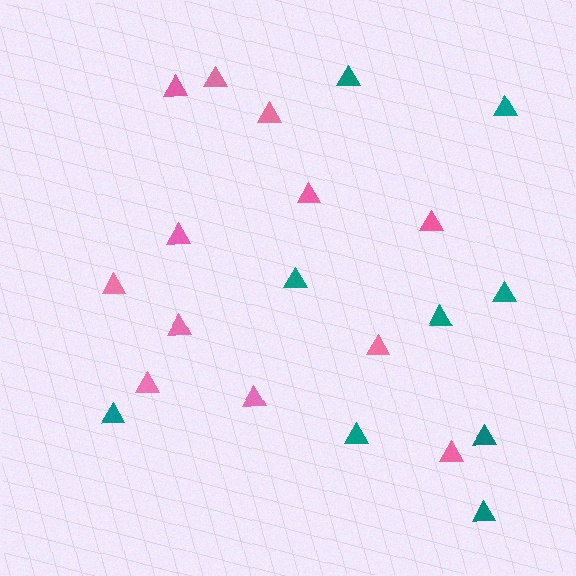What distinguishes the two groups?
There are 2 groups: one group of teal triangles (9) and one group of pink triangles (12).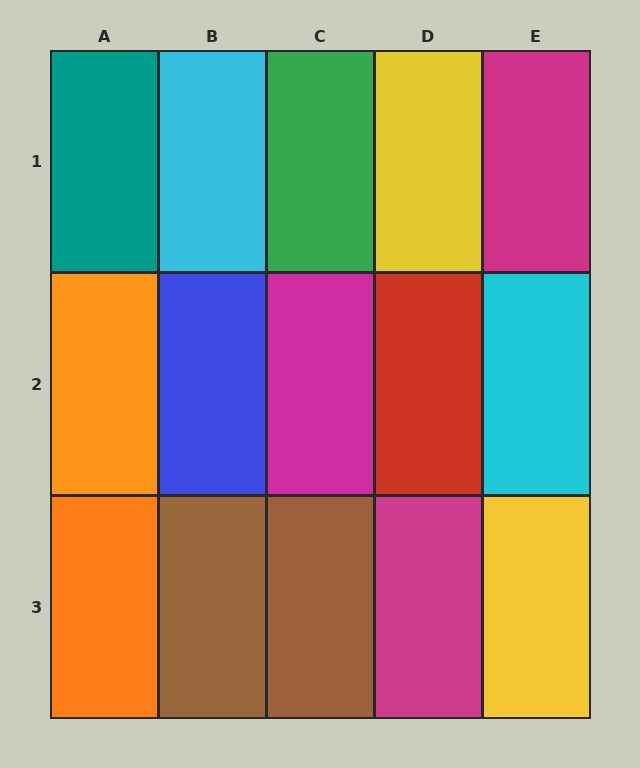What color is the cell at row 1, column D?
Yellow.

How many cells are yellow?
2 cells are yellow.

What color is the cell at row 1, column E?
Magenta.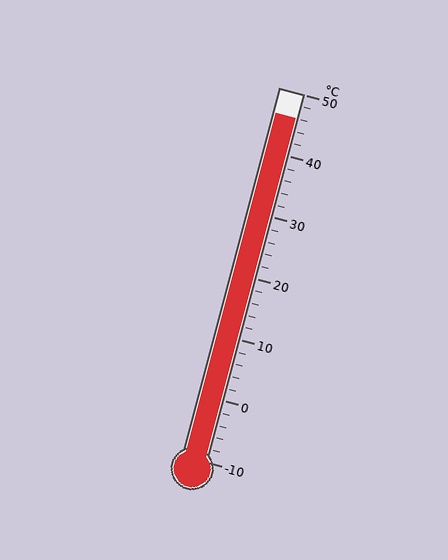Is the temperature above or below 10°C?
The temperature is above 10°C.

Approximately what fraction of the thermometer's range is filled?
The thermometer is filled to approximately 95% of its range.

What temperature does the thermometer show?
The thermometer shows approximately 46°C.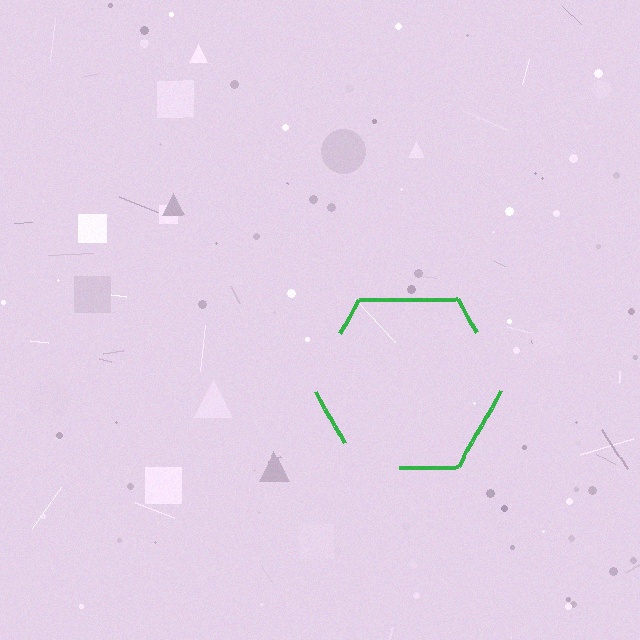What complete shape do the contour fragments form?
The contour fragments form a hexagon.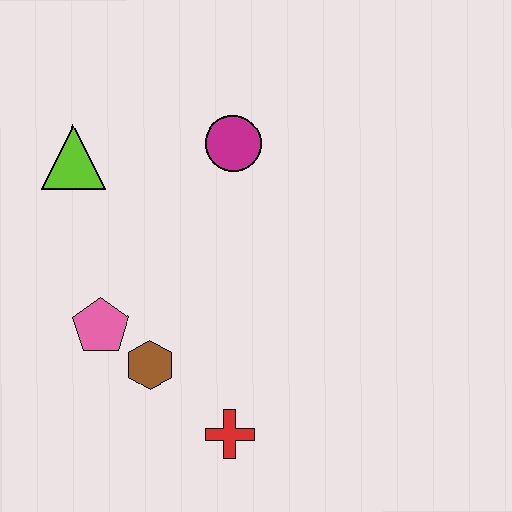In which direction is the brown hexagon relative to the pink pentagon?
The brown hexagon is to the right of the pink pentagon.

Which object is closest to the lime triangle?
The magenta circle is closest to the lime triangle.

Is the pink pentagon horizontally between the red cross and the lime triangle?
Yes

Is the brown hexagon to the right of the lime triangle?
Yes